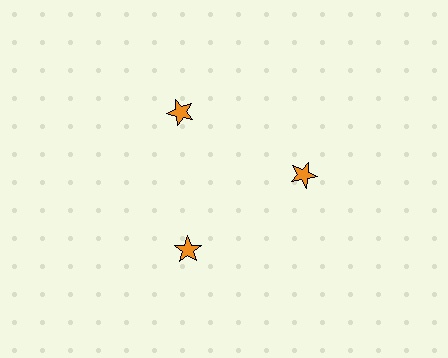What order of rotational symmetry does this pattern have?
This pattern has 3-fold rotational symmetry.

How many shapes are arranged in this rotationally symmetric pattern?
There are 3 shapes, arranged in 3 groups of 1.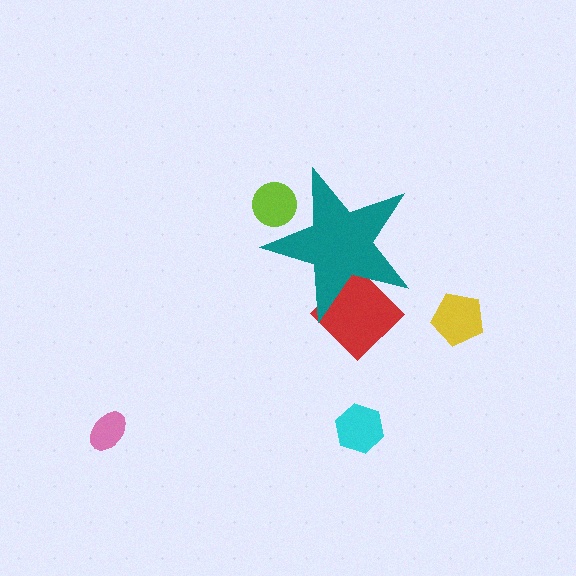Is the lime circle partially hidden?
Yes, the lime circle is partially hidden behind the teal star.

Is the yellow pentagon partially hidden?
No, the yellow pentagon is fully visible.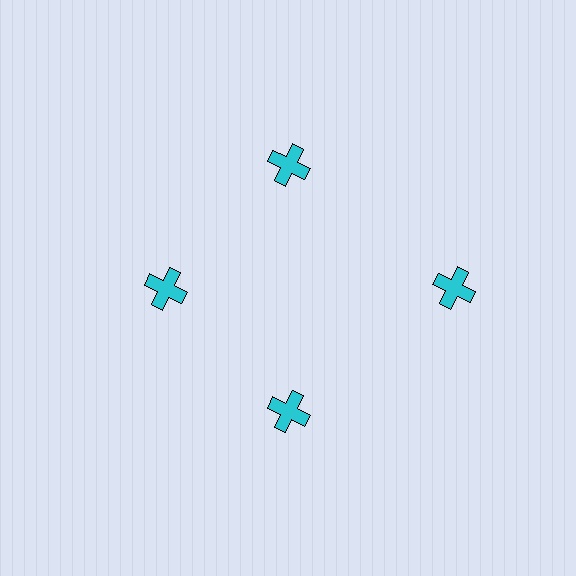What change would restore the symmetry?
The symmetry would be restored by moving it inward, back onto the ring so that all 4 crosses sit at equal angles and equal distance from the center.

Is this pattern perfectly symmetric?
No. The 4 cyan crosses are arranged in a ring, but one element near the 3 o'clock position is pushed outward from the center, breaking the 4-fold rotational symmetry.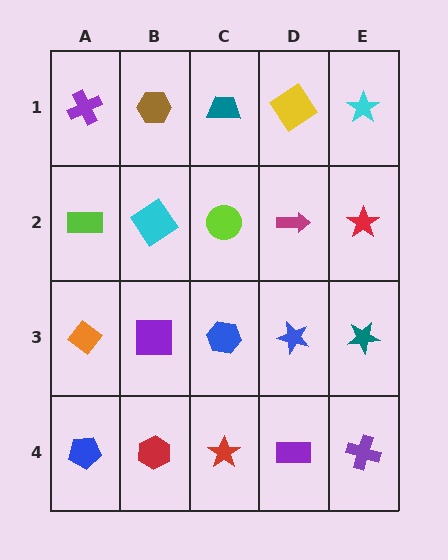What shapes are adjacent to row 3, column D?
A magenta arrow (row 2, column D), a purple rectangle (row 4, column D), a blue hexagon (row 3, column C), a teal star (row 3, column E).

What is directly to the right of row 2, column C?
A magenta arrow.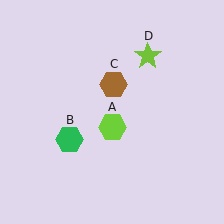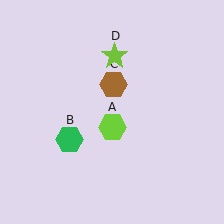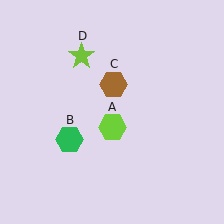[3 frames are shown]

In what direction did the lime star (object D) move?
The lime star (object D) moved left.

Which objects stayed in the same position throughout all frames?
Lime hexagon (object A) and green hexagon (object B) and brown hexagon (object C) remained stationary.